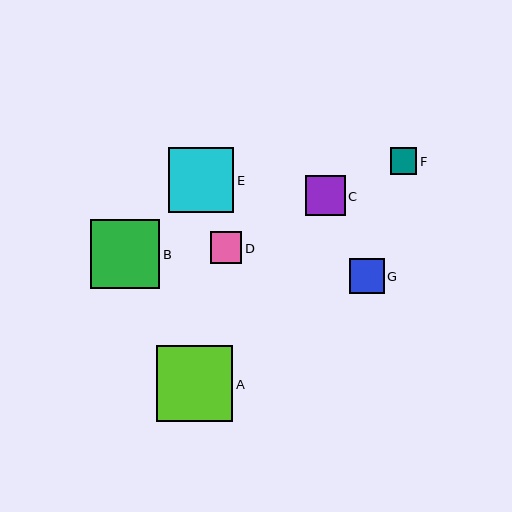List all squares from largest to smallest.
From largest to smallest: A, B, E, C, G, D, F.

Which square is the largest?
Square A is the largest with a size of approximately 76 pixels.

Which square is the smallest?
Square F is the smallest with a size of approximately 27 pixels.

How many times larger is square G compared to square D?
Square G is approximately 1.1 times the size of square D.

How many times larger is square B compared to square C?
Square B is approximately 1.7 times the size of square C.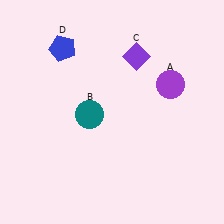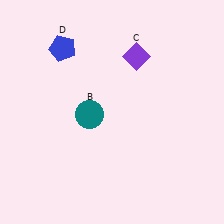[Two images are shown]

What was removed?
The purple circle (A) was removed in Image 2.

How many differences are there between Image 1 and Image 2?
There is 1 difference between the two images.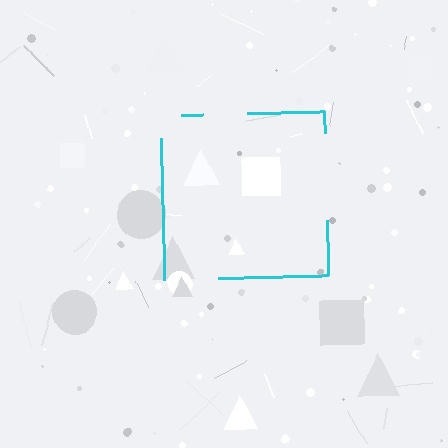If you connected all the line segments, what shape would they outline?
They would outline a square.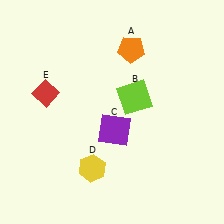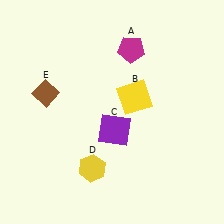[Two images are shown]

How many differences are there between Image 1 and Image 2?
There are 3 differences between the two images.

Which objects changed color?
A changed from orange to magenta. B changed from lime to yellow. E changed from red to brown.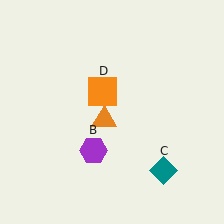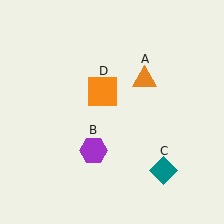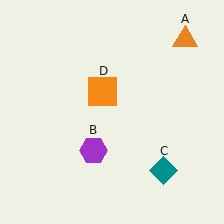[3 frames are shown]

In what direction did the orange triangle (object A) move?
The orange triangle (object A) moved up and to the right.